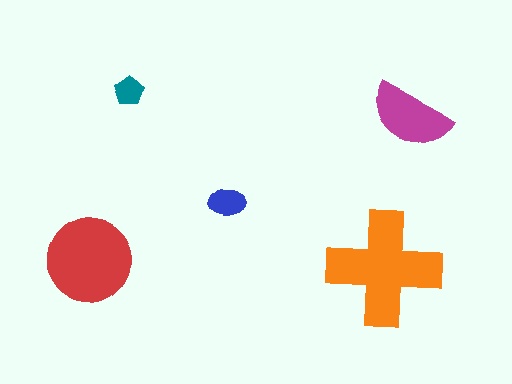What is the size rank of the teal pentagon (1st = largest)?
5th.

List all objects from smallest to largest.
The teal pentagon, the blue ellipse, the magenta semicircle, the red circle, the orange cross.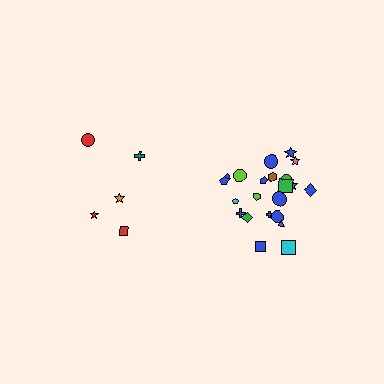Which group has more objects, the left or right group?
The right group.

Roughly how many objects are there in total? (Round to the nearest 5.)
Roughly 25 objects in total.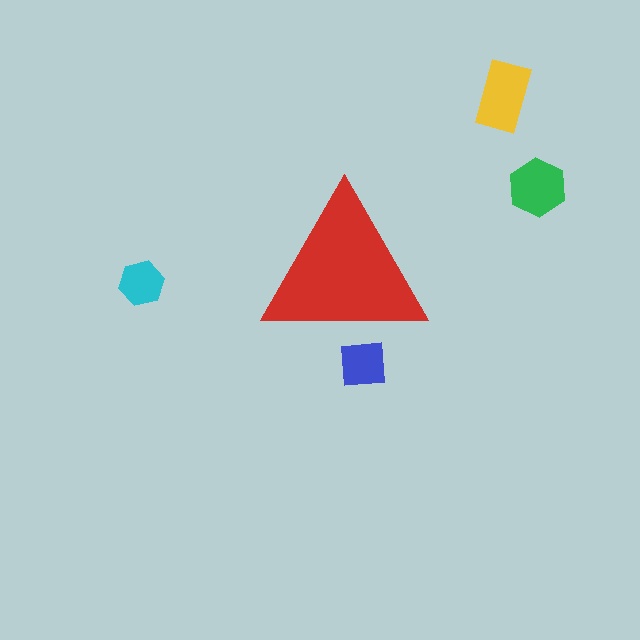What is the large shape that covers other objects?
A red triangle.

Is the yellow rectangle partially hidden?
No, the yellow rectangle is fully visible.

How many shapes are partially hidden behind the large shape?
1 shape is partially hidden.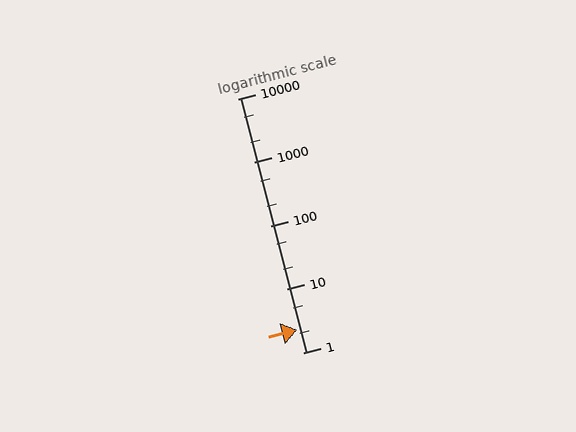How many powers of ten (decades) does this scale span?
The scale spans 4 decades, from 1 to 10000.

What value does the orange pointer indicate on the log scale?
The pointer indicates approximately 2.3.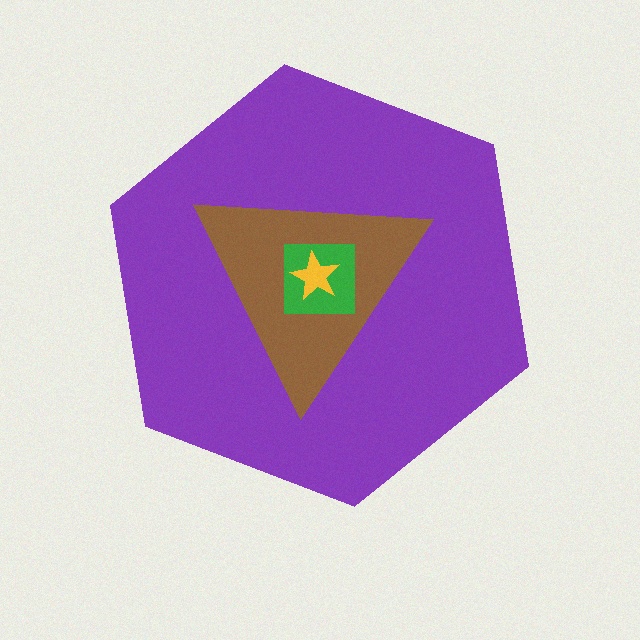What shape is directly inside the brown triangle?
The green square.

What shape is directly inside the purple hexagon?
The brown triangle.